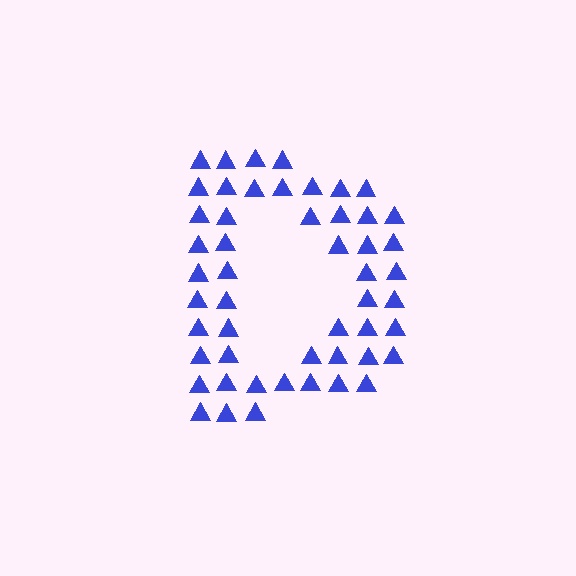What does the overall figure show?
The overall figure shows the letter D.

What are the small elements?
The small elements are triangles.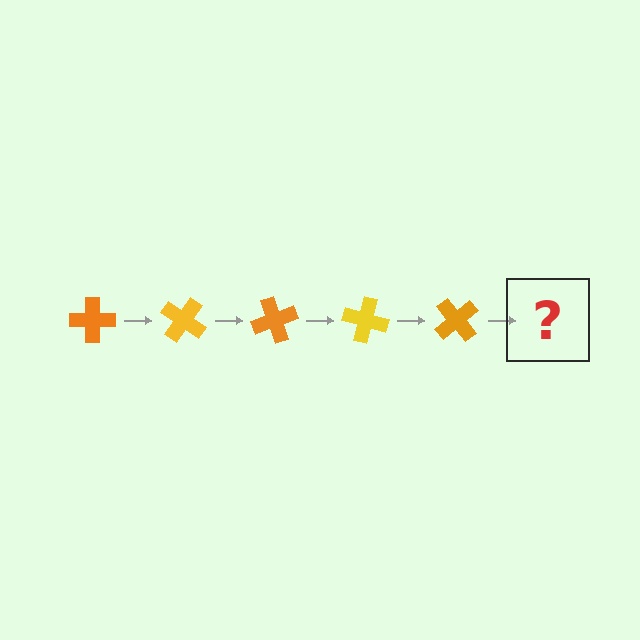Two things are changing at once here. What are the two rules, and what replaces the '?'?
The two rules are that it rotates 35 degrees each step and the color cycles through orange and yellow. The '?' should be a yellow cross, rotated 175 degrees from the start.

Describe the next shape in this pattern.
It should be a yellow cross, rotated 175 degrees from the start.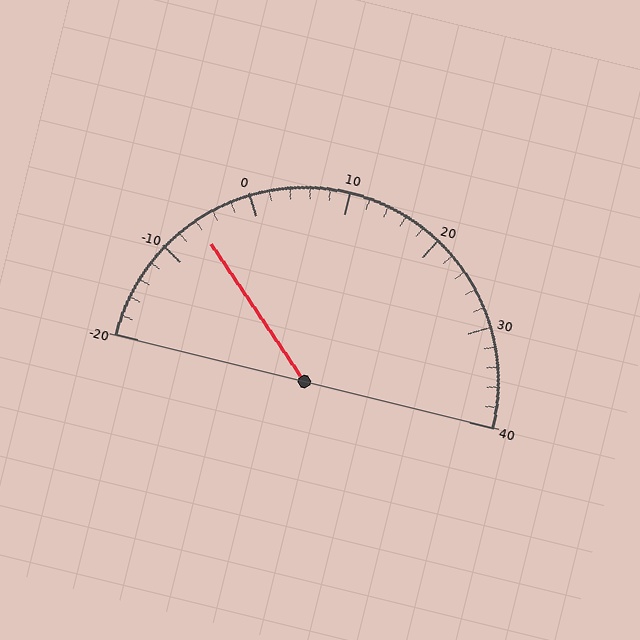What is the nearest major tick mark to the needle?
The nearest major tick mark is -10.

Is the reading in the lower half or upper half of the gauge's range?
The reading is in the lower half of the range (-20 to 40).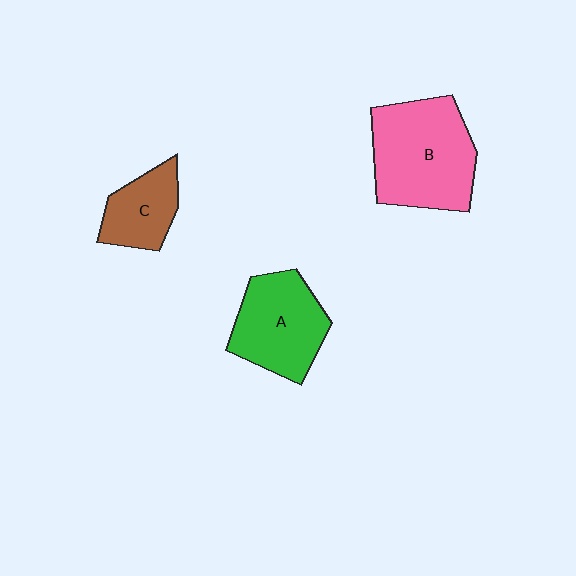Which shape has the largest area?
Shape B (pink).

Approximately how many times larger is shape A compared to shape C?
Approximately 1.6 times.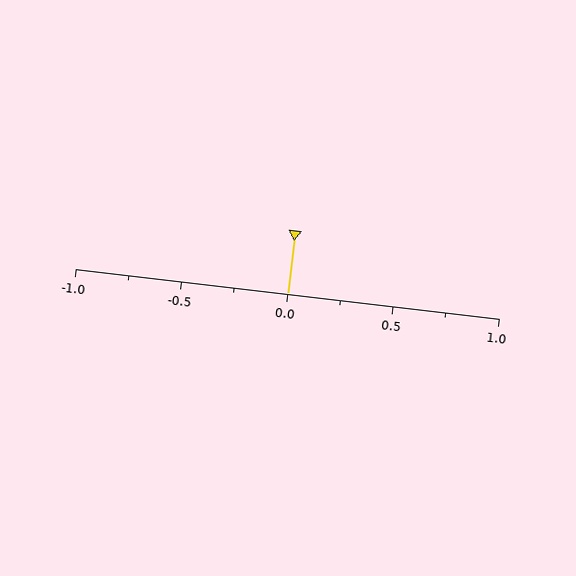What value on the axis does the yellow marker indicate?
The marker indicates approximately 0.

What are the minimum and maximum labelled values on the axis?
The axis runs from -1.0 to 1.0.